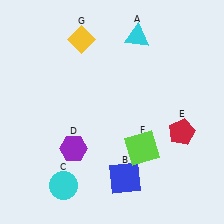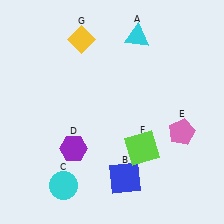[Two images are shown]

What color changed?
The pentagon (E) changed from red in Image 1 to pink in Image 2.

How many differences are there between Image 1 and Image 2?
There is 1 difference between the two images.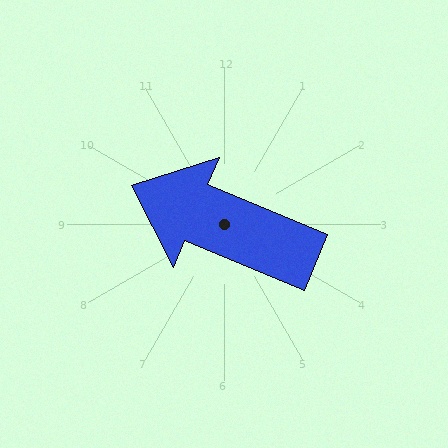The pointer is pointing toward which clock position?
Roughly 10 o'clock.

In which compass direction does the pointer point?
Northwest.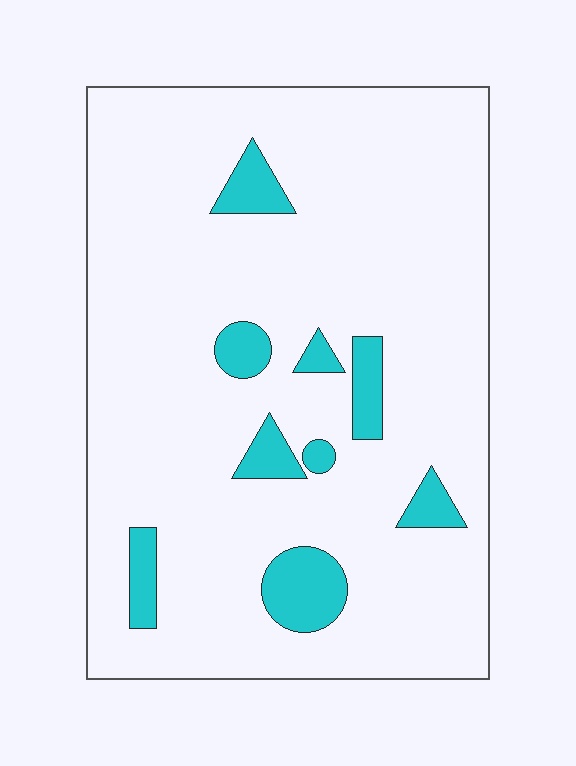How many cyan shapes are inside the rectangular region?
9.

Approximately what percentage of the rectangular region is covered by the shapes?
Approximately 10%.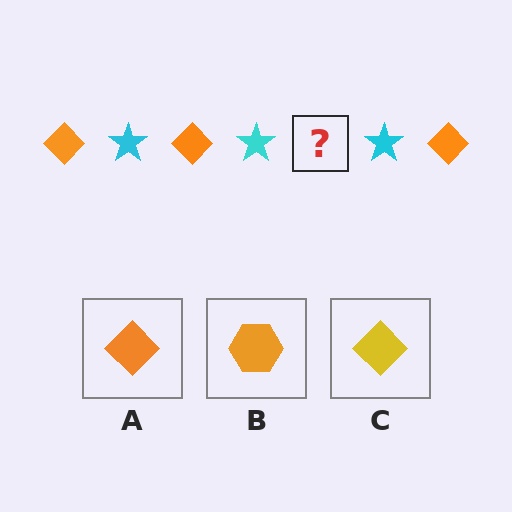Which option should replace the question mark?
Option A.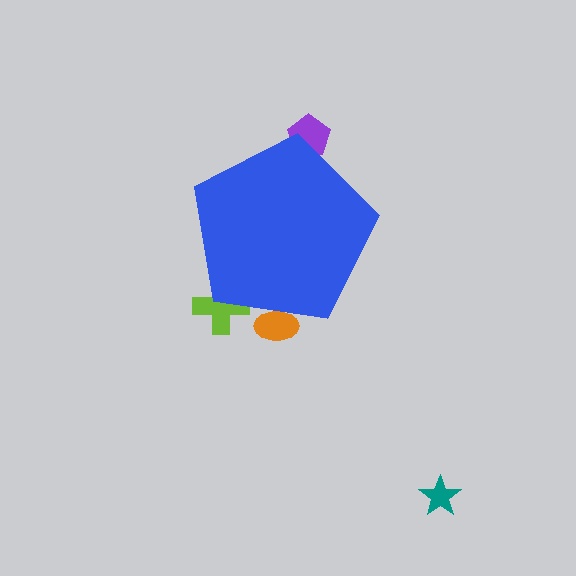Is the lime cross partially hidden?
Yes, the lime cross is partially hidden behind the blue pentagon.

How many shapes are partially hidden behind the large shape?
3 shapes are partially hidden.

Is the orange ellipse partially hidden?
Yes, the orange ellipse is partially hidden behind the blue pentagon.